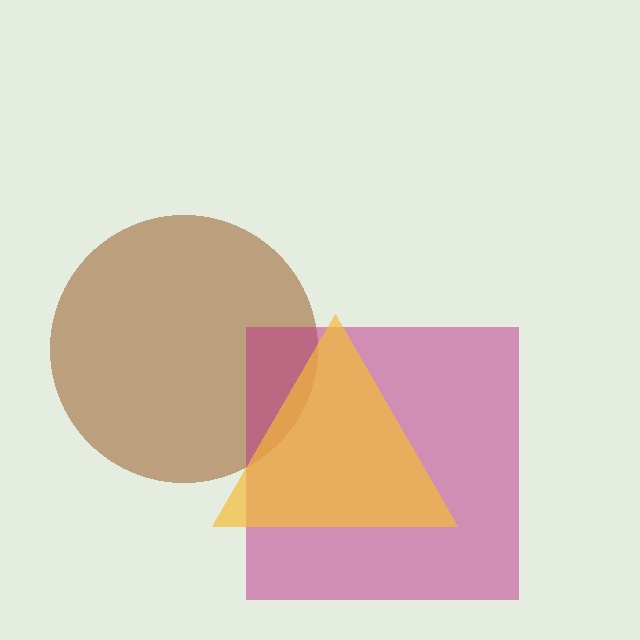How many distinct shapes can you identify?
There are 3 distinct shapes: a brown circle, a magenta square, a yellow triangle.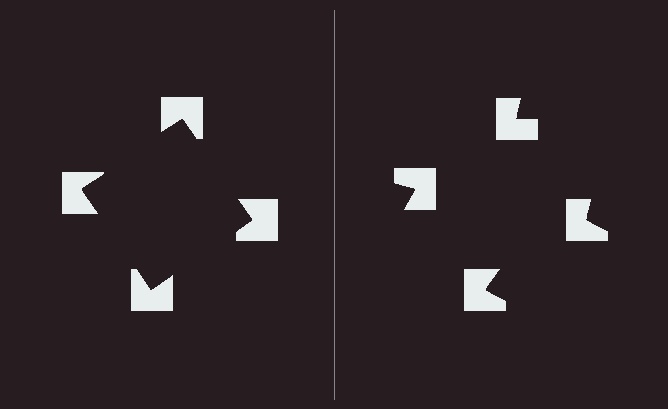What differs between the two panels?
The notched squares are positioned identically on both sides; only the wedge orientations differ. On the left they align to a square; on the right they are misaligned.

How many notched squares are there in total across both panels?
8 — 4 on each side.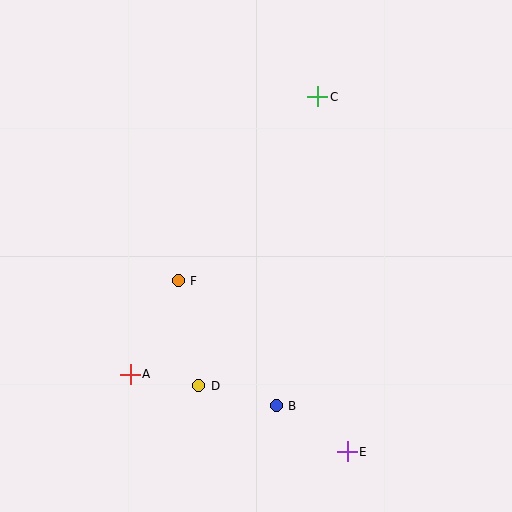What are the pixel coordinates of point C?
Point C is at (318, 97).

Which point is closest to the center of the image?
Point F at (178, 281) is closest to the center.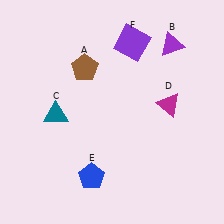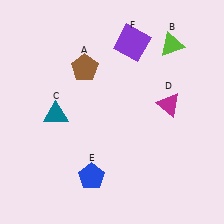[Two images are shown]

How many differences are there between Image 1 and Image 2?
There is 1 difference between the two images.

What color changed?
The triangle (B) changed from purple in Image 1 to lime in Image 2.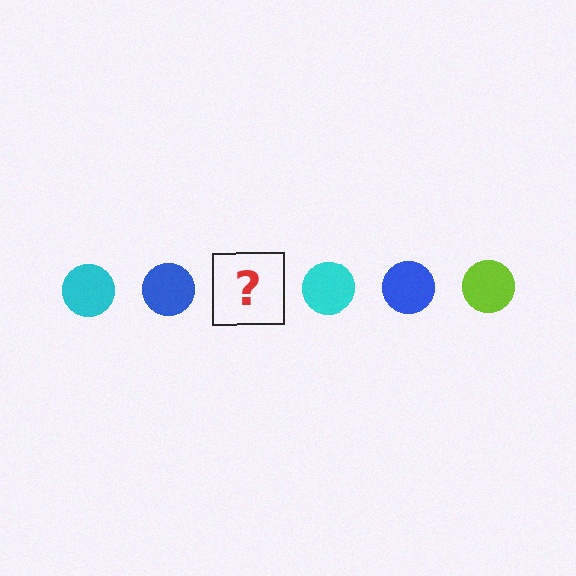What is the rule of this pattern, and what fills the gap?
The rule is that the pattern cycles through cyan, blue, lime circles. The gap should be filled with a lime circle.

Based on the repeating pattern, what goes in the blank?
The blank should be a lime circle.